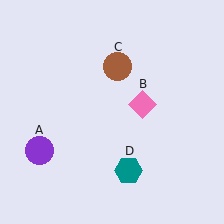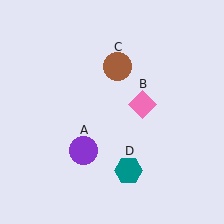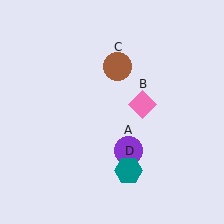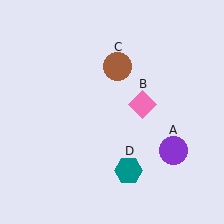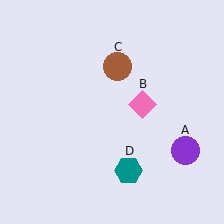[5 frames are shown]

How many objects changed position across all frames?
1 object changed position: purple circle (object A).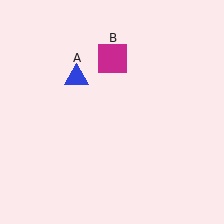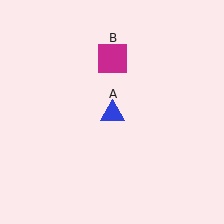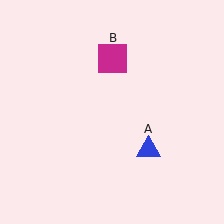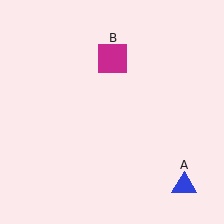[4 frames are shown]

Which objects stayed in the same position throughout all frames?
Magenta square (object B) remained stationary.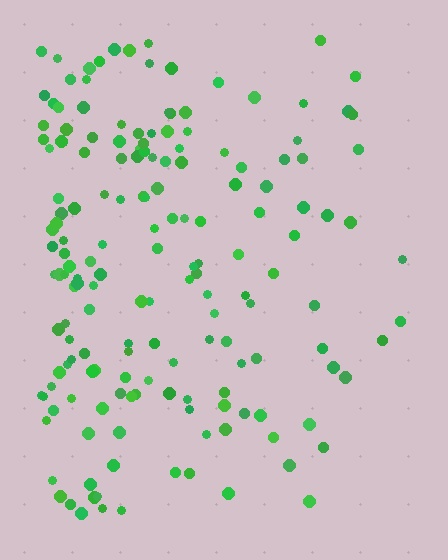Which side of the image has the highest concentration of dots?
The left.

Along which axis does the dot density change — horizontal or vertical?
Horizontal.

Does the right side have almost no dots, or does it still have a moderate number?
Still a moderate number, just noticeably fewer than the left.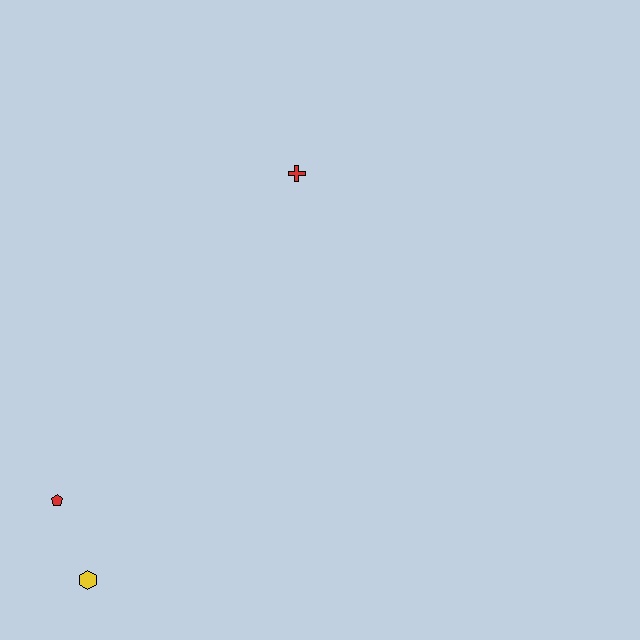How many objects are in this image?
There are 3 objects.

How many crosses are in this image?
There is 1 cross.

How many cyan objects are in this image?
There are no cyan objects.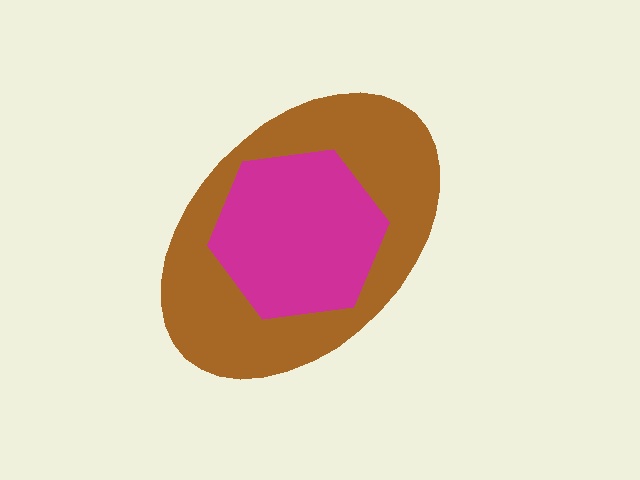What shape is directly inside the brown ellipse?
The magenta hexagon.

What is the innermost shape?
The magenta hexagon.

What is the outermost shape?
The brown ellipse.